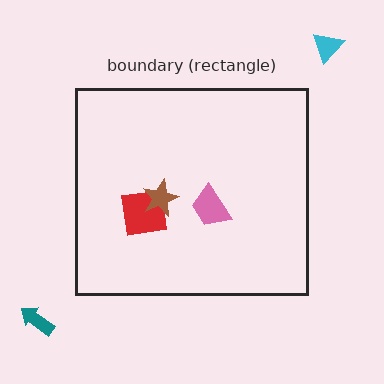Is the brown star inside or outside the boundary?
Inside.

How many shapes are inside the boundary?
3 inside, 2 outside.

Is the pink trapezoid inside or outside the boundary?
Inside.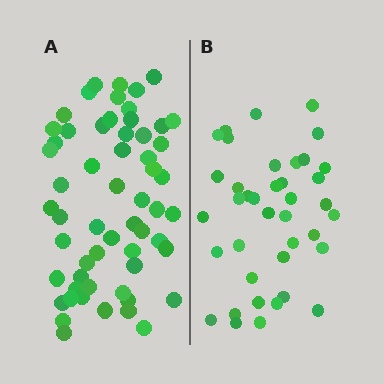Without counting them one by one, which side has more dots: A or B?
Region A (the left region) has more dots.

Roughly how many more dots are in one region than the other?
Region A has approximately 20 more dots than region B.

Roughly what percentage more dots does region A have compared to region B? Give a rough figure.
About 50% more.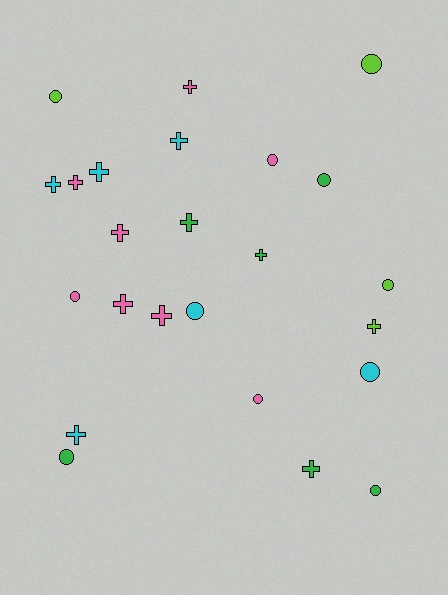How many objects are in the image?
There are 24 objects.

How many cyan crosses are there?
There are 4 cyan crosses.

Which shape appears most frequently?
Cross, with 13 objects.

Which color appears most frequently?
Pink, with 8 objects.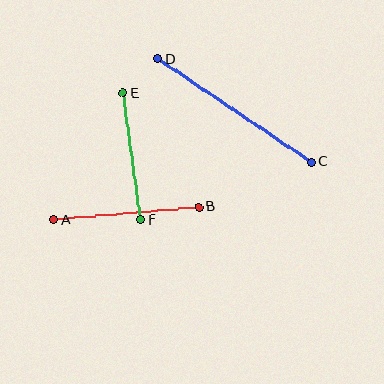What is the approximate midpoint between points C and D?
The midpoint is at approximately (235, 110) pixels.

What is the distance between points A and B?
The distance is approximately 146 pixels.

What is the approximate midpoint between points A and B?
The midpoint is at approximately (126, 213) pixels.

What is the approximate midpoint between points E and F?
The midpoint is at approximately (132, 156) pixels.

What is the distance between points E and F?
The distance is approximately 128 pixels.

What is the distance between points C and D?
The distance is approximately 185 pixels.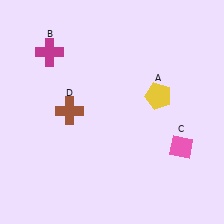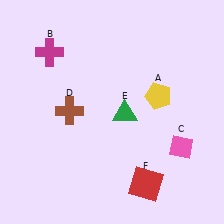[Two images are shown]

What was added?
A green triangle (E), a red square (F) were added in Image 2.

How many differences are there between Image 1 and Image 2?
There are 2 differences between the two images.